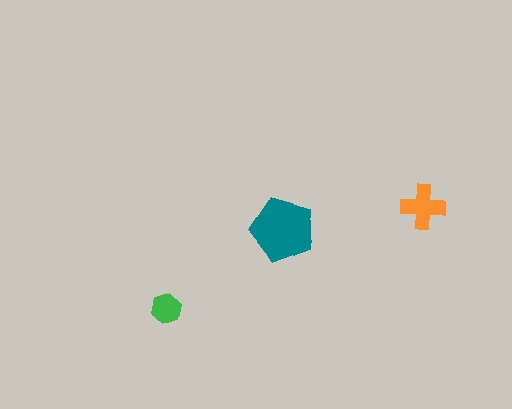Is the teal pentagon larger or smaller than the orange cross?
Larger.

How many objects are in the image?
There are 3 objects in the image.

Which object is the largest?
The teal pentagon.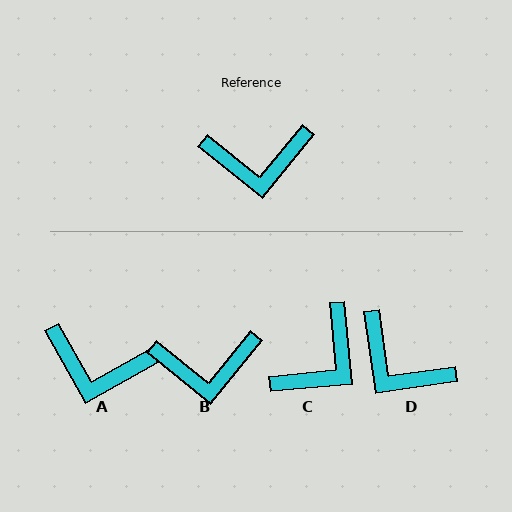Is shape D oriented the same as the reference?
No, it is off by about 43 degrees.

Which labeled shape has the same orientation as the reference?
B.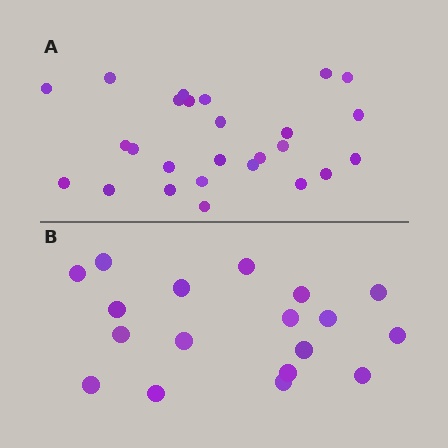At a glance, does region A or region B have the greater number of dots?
Region A (the top region) has more dots.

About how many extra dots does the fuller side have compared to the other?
Region A has roughly 8 or so more dots than region B.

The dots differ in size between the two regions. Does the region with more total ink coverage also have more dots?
No. Region B has more total ink coverage because its dots are larger, but region A actually contains more individual dots. Total area can be misleading — the number of items is what matters here.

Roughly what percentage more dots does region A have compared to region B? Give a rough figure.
About 45% more.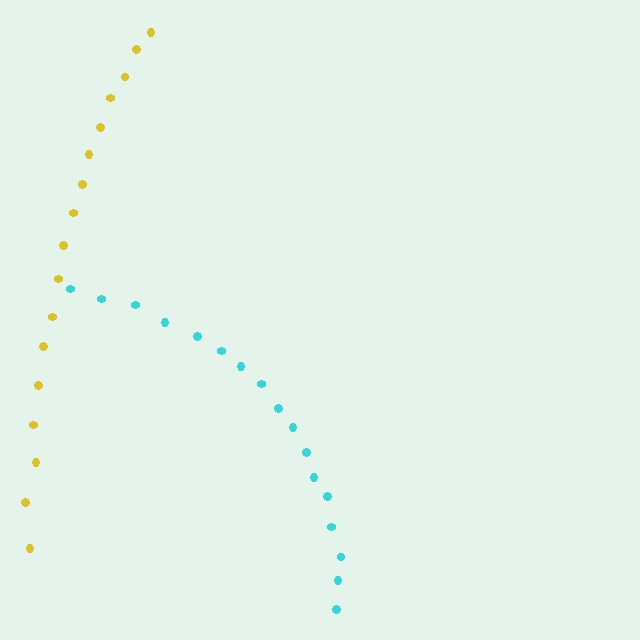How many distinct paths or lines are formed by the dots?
There are 2 distinct paths.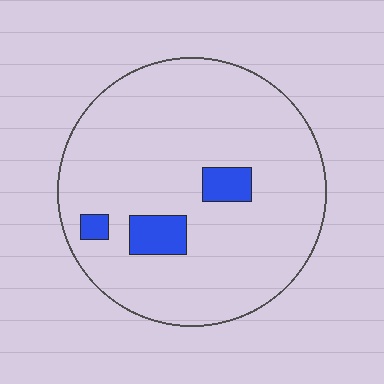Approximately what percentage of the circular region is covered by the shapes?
Approximately 10%.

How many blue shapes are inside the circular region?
3.